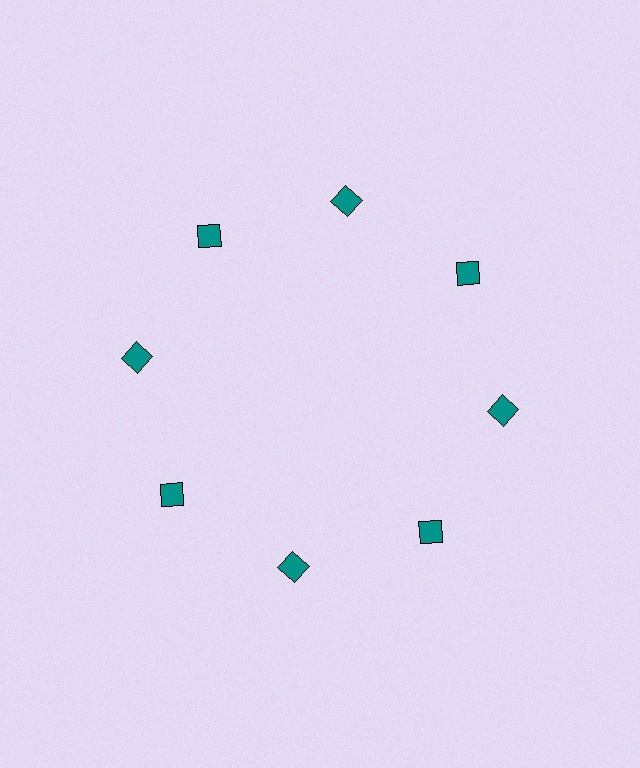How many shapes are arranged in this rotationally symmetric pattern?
There are 8 shapes, arranged in 8 groups of 1.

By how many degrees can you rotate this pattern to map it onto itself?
The pattern maps onto itself every 45 degrees of rotation.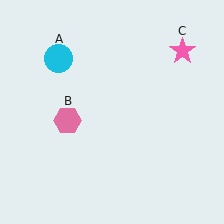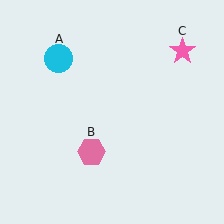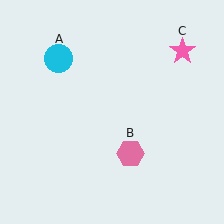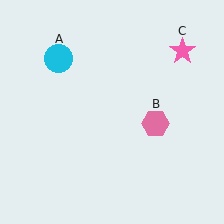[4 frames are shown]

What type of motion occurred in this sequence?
The pink hexagon (object B) rotated counterclockwise around the center of the scene.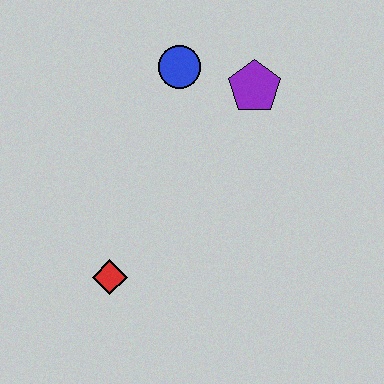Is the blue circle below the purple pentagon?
No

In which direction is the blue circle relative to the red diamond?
The blue circle is above the red diamond.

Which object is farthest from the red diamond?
The purple pentagon is farthest from the red diamond.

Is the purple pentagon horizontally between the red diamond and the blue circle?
No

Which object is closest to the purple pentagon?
The blue circle is closest to the purple pentagon.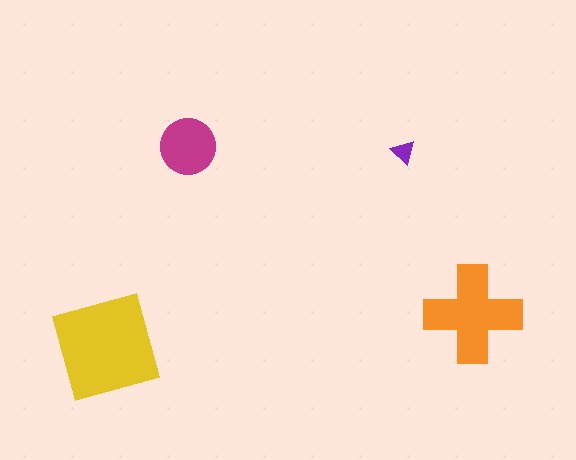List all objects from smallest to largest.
The purple triangle, the magenta circle, the orange cross, the yellow diamond.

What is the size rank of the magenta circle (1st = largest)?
3rd.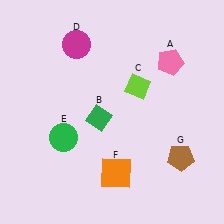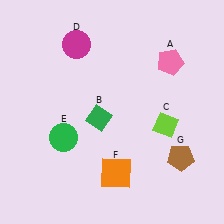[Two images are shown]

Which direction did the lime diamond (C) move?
The lime diamond (C) moved down.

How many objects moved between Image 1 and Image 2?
1 object moved between the two images.